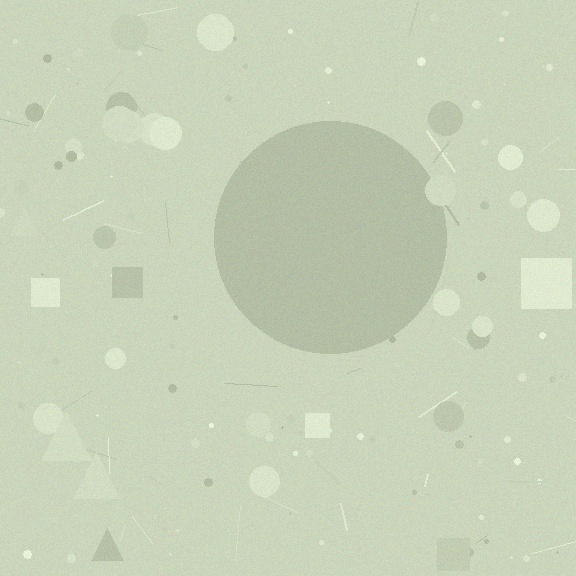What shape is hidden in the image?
A circle is hidden in the image.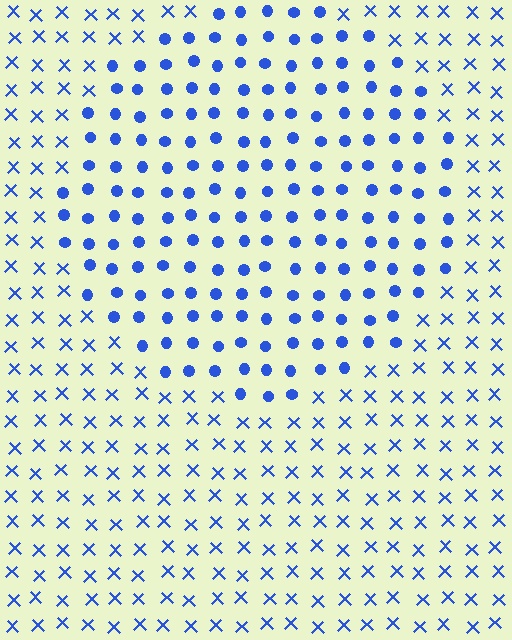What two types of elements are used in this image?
The image uses circles inside the circle region and X marks outside it.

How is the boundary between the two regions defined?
The boundary is defined by a change in element shape: circles inside vs. X marks outside. All elements share the same color and spacing.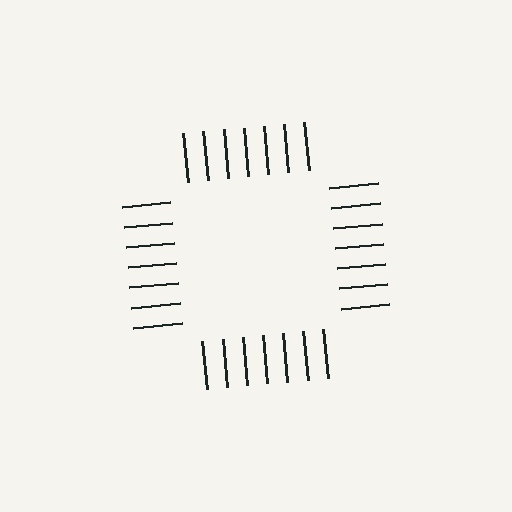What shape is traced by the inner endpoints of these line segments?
An illusory square — the line segments terminate on its edges but no continuous stroke is drawn.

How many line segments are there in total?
28 — 7 along each of the 4 edges.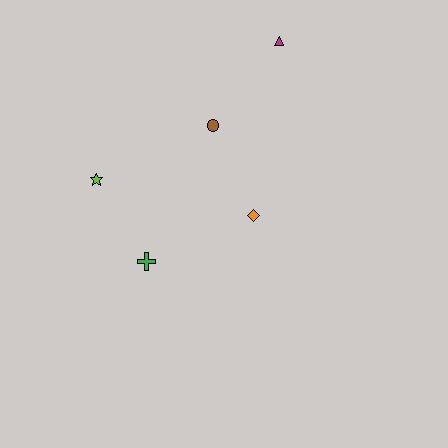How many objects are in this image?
There are 5 objects.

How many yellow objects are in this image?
There are no yellow objects.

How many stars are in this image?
There is 1 star.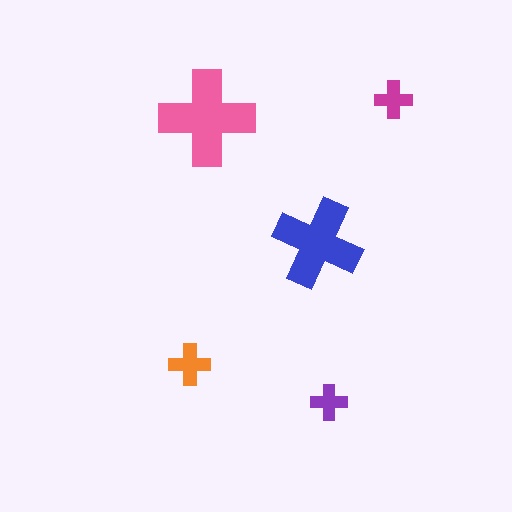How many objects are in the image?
There are 5 objects in the image.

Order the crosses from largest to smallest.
the pink one, the blue one, the orange one, the magenta one, the purple one.